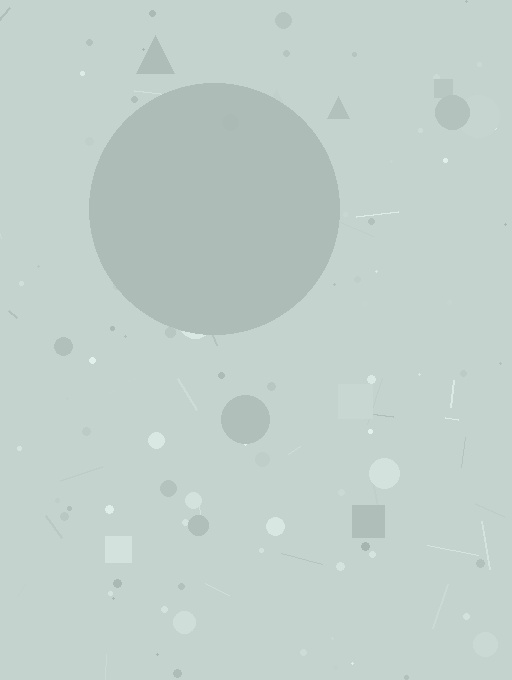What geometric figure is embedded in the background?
A circle is embedded in the background.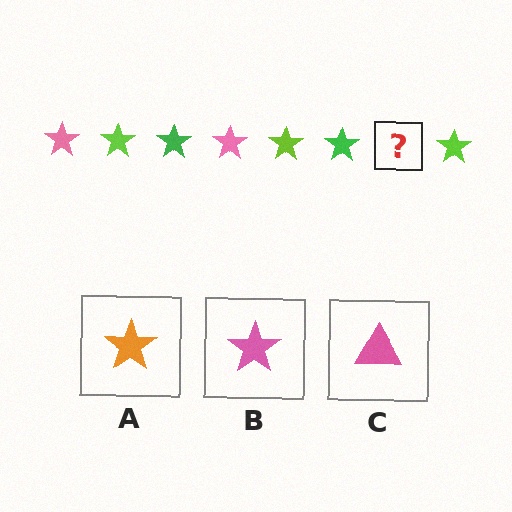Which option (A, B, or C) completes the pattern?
B.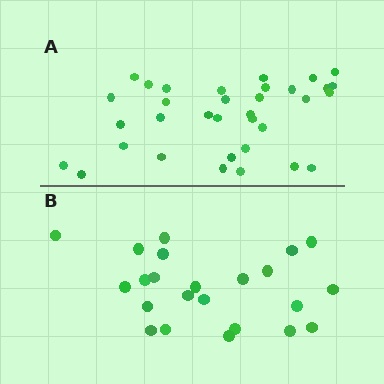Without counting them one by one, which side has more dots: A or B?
Region A (the top region) has more dots.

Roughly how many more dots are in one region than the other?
Region A has roughly 12 or so more dots than region B.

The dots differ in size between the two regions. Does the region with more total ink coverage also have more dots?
No. Region B has more total ink coverage because its dots are larger, but region A actually contains more individual dots. Total area can be misleading — the number of items is what matters here.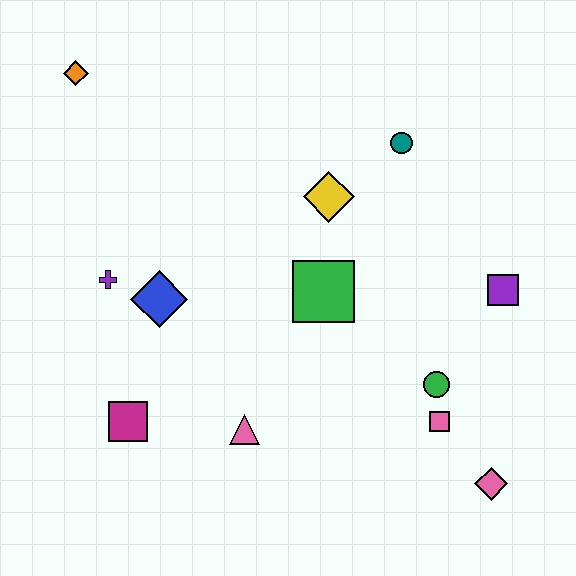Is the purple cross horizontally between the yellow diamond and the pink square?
No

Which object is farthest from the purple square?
The orange diamond is farthest from the purple square.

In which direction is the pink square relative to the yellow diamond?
The pink square is below the yellow diamond.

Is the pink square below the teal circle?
Yes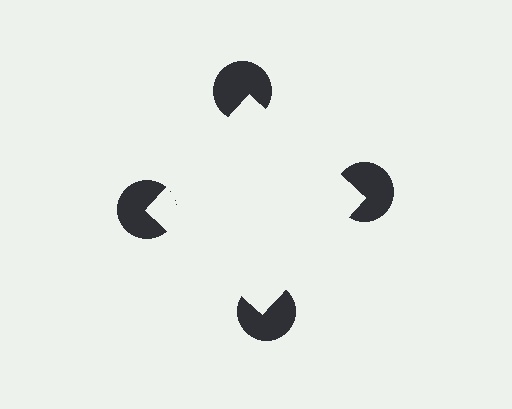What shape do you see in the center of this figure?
An illusory square — its edges are inferred from the aligned wedge cuts in the pac-man discs, not physically drawn.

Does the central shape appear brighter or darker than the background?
It typically appears slightly brighter than the background, even though no actual brightness change is drawn.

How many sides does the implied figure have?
4 sides.